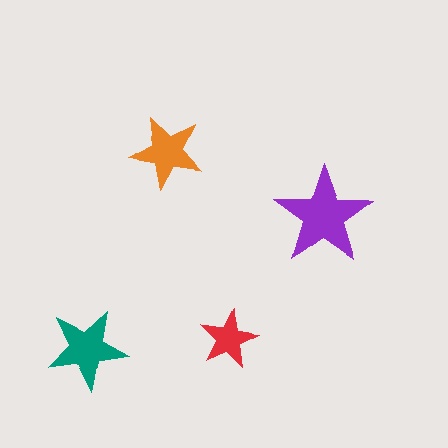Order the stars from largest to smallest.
the purple one, the teal one, the orange one, the red one.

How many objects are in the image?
There are 4 objects in the image.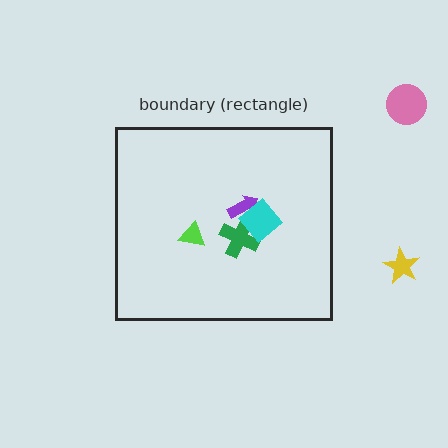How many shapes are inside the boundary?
4 inside, 2 outside.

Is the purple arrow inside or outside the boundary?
Inside.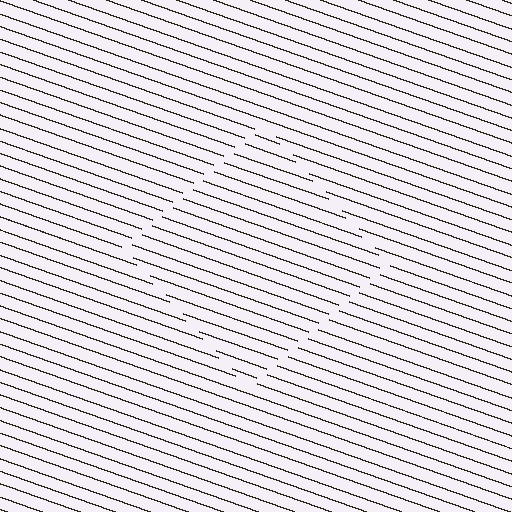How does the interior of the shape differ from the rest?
The interior of the shape contains the same grating, shifted by half a period — the contour is defined by the phase discontinuity where line-ends from the inner and outer gratings abut.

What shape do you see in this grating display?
An illusory square. The interior of the shape contains the same grating, shifted by half a period — the contour is defined by the phase discontinuity where line-ends from the inner and outer gratings abut.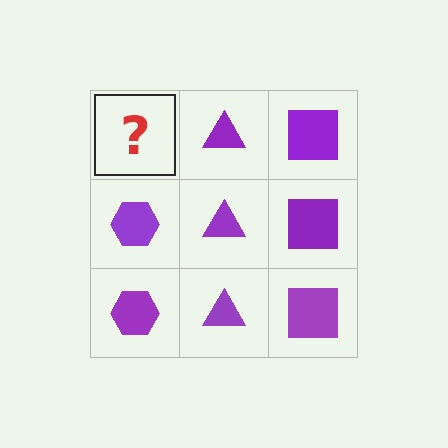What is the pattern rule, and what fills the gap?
The rule is that each column has a consistent shape. The gap should be filled with a purple hexagon.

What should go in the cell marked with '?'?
The missing cell should contain a purple hexagon.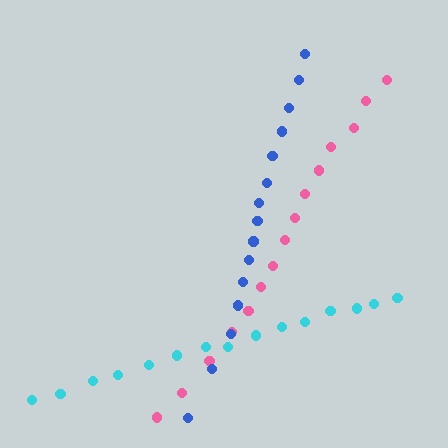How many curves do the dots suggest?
There are 3 distinct paths.